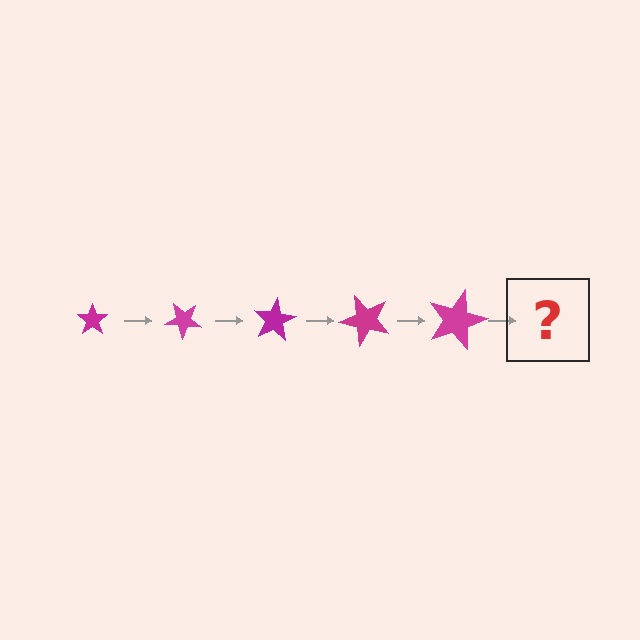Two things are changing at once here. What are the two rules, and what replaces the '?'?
The two rules are that the star grows larger each step and it rotates 40 degrees each step. The '?' should be a star, larger than the previous one and rotated 200 degrees from the start.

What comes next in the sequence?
The next element should be a star, larger than the previous one and rotated 200 degrees from the start.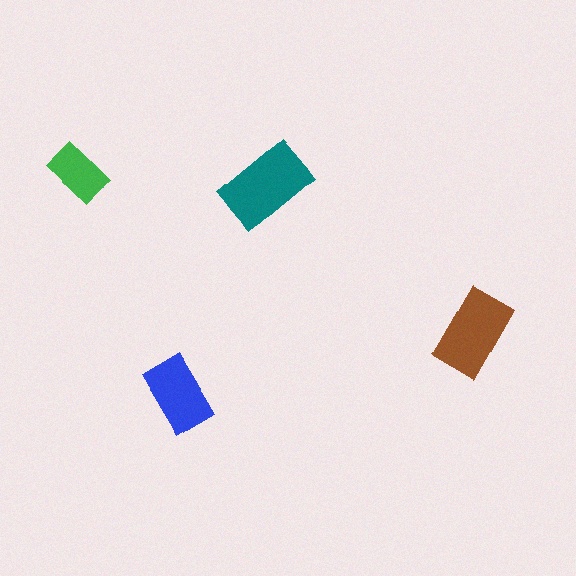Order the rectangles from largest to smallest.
the teal one, the brown one, the blue one, the green one.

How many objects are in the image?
There are 4 objects in the image.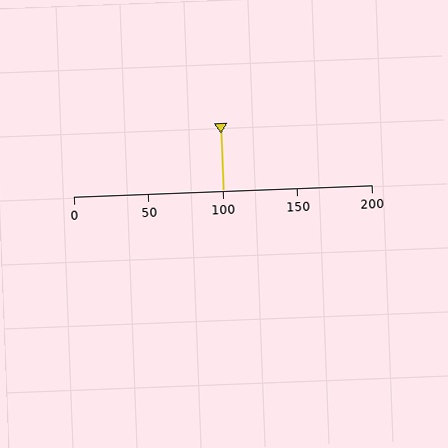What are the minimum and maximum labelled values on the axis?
The axis runs from 0 to 200.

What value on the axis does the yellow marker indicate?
The marker indicates approximately 100.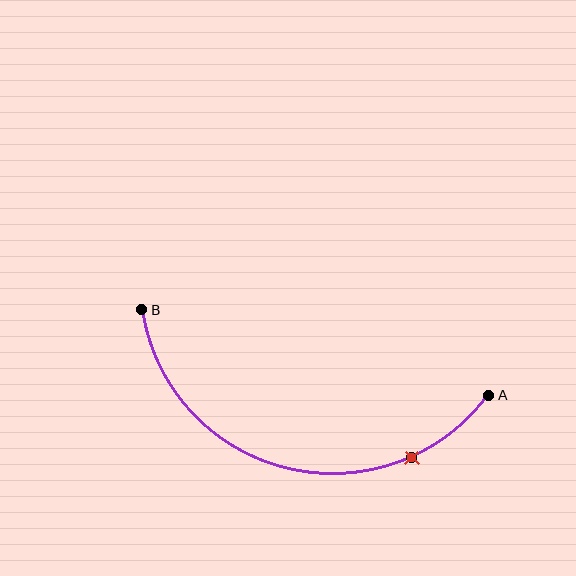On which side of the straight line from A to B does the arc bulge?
The arc bulges below the straight line connecting A and B.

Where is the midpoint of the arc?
The arc midpoint is the point on the curve farthest from the straight line joining A and B. It sits below that line.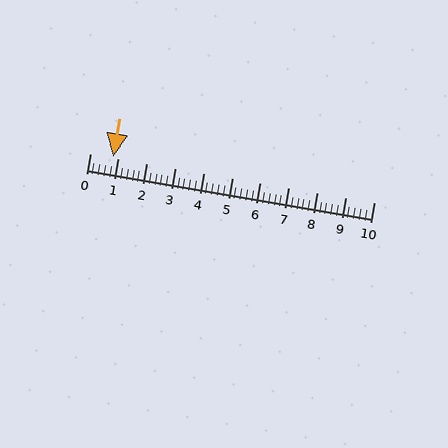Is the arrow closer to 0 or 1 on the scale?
The arrow is closer to 1.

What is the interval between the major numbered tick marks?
The major tick marks are spaced 1 units apart.